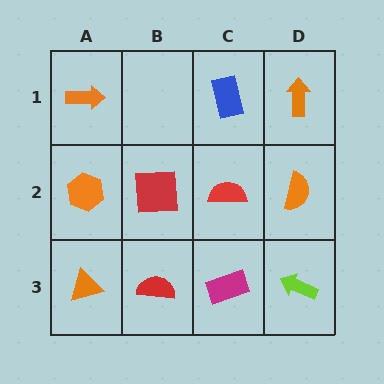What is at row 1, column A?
An orange arrow.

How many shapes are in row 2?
4 shapes.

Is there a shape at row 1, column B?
No, that cell is empty.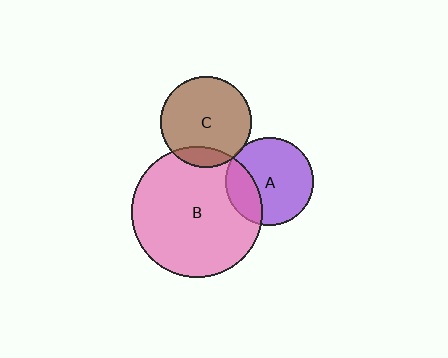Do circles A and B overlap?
Yes.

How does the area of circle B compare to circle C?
Approximately 2.1 times.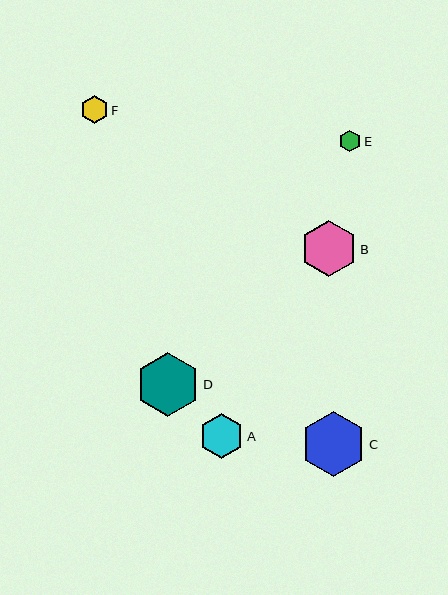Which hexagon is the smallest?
Hexagon E is the smallest with a size of approximately 22 pixels.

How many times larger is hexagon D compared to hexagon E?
Hexagon D is approximately 3.0 times the size of hexagon E.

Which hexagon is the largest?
Hexagon C is the largest with a size of approximately 65 pixels.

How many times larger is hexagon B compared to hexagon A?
Hexagon B is approximately 1.3 times the size of hexagon A.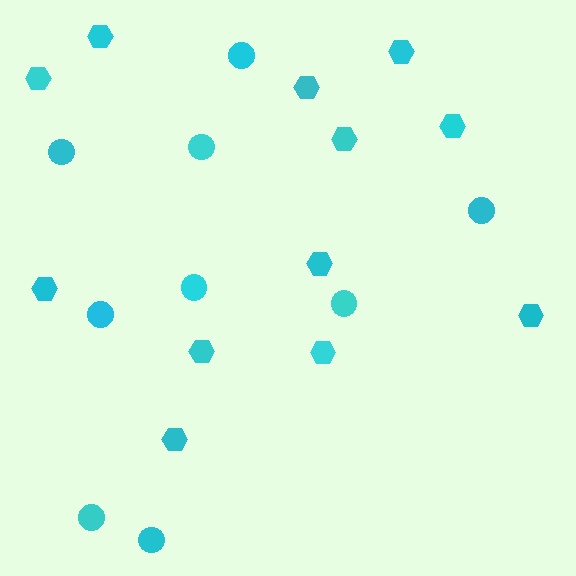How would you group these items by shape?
There are 2 groups: one group of circles (9) and one group of hexagons (12).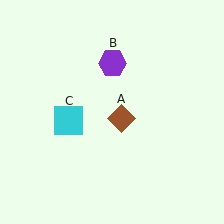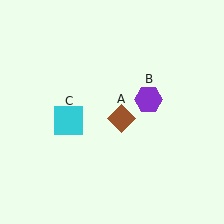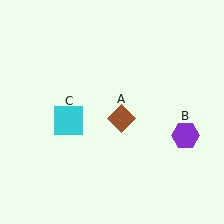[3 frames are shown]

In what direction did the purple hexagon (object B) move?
The purple hexagon (object B) moved down and to the right.